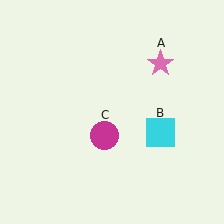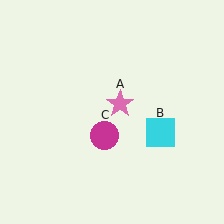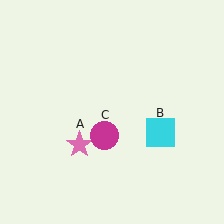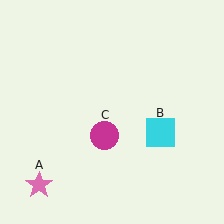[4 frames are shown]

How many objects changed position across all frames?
1 object changed position: pink star (object A).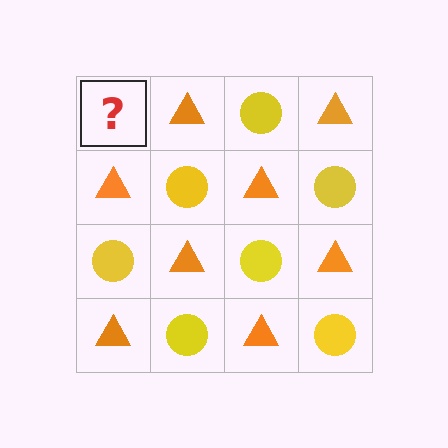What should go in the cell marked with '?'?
The missing cell should contain a yellow circle.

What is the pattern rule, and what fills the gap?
The rule is that it alternates yellow circle and orange triangle in a checkerboard pattern. The gap should be filled with a yellow circle.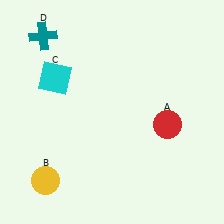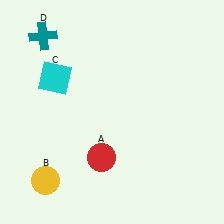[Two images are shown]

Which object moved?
The red circle (A) moved left.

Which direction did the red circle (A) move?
The red circle (A) moved left.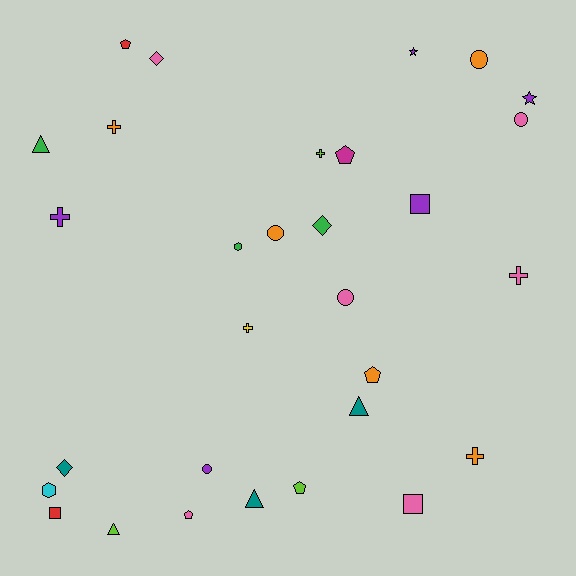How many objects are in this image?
There are 30 objects.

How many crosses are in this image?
There are 6 crosses.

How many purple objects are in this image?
There are 5 purple objects.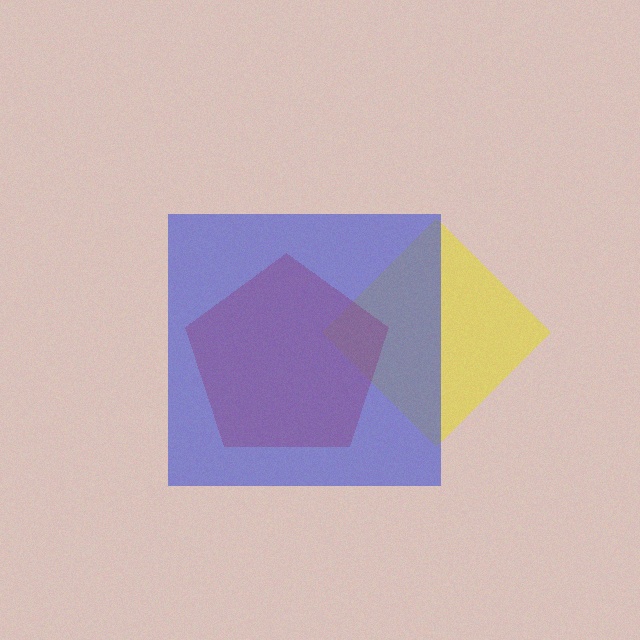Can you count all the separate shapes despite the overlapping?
Yes, there are 3 separate shapes.